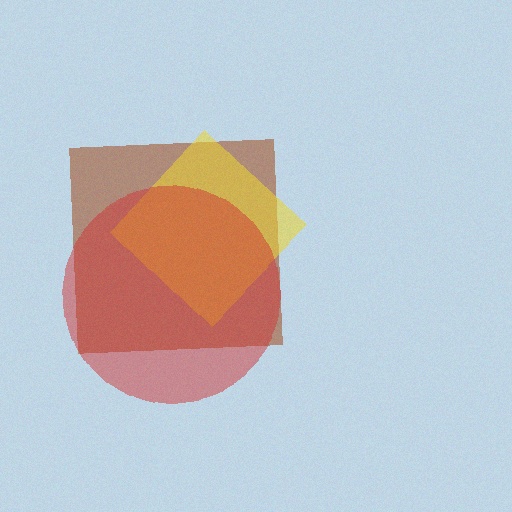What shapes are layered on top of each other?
The layered shapes are: a brown square, a yellow diamond, a red circle.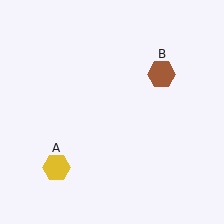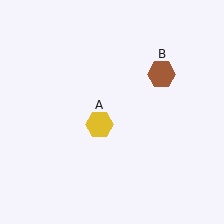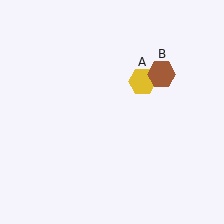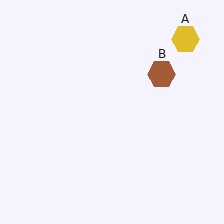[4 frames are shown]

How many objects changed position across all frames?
1 object changed position: yellow hexagon (object A).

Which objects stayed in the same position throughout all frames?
Brown hexagon (object B) remained stationary.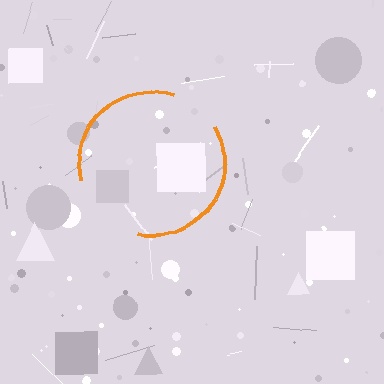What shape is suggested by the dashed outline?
The dashed outline suggests a circle.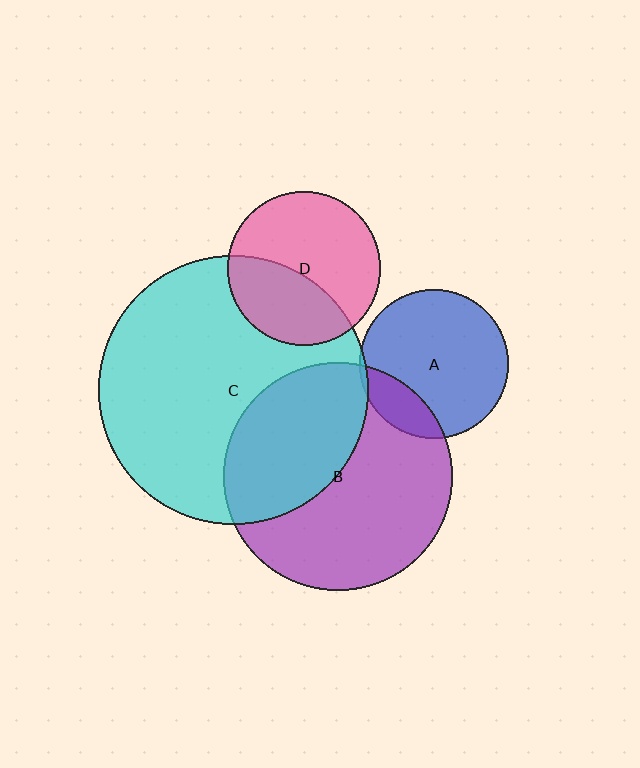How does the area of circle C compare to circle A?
Approximately 3.3 times.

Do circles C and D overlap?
Yes.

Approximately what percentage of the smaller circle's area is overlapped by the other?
Approximately 40%.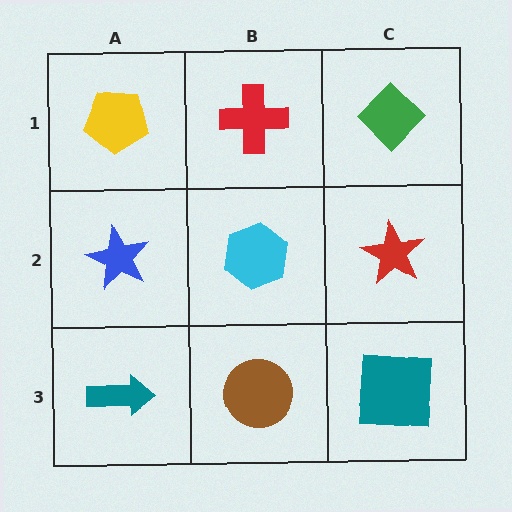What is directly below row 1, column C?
A red star.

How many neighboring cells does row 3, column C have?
2.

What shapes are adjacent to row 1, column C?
A red star (row 2, column C), a red cross (row 1, column B).